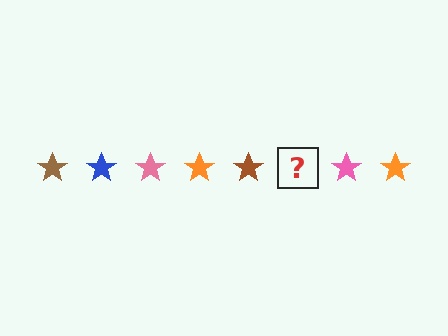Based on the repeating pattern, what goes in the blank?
The blank should be a blue star.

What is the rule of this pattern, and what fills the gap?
The rule is that the pattern cycles through brown, blue, pink, orange stars. The gap should be filled with a blue star.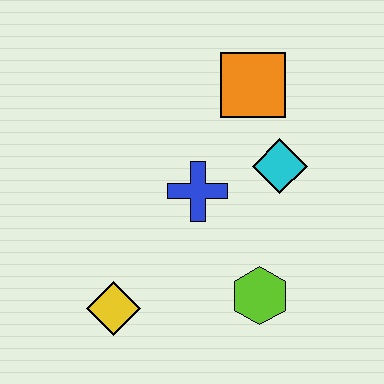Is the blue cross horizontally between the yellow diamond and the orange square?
Yes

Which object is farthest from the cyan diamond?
The yellow diamond is farthest from the cyan diamond.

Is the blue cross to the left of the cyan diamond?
Yes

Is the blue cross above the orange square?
No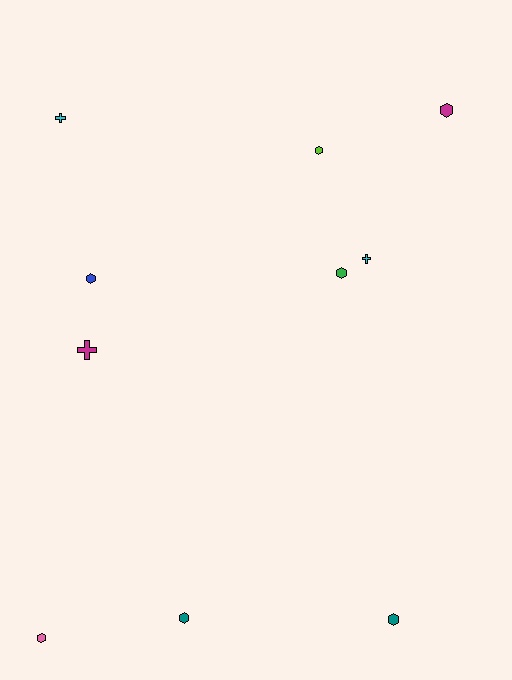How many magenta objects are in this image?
There are 2 magenta objects.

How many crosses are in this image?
There are 3 crosses.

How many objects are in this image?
There are 10 objects.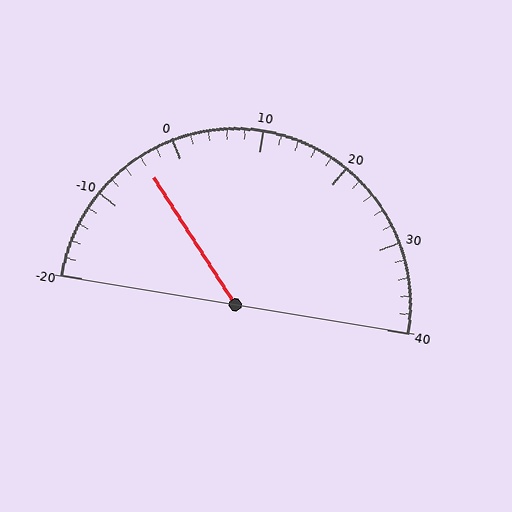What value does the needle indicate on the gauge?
The needle indicates approximately -4.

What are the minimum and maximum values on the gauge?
The gauge ranges from -20 to 40.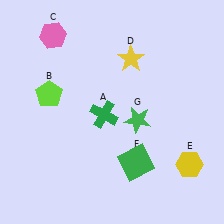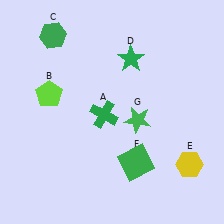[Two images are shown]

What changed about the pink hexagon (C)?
In Image 1, C is pink. In Image 2, it changed to green.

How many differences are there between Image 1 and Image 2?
There are 2 differences between the two images.